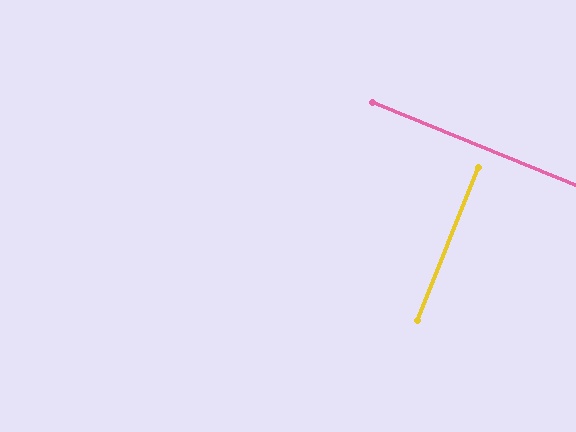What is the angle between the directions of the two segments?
Approximately 89 degrees.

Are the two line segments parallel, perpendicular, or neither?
Perpendicular — they meet at approximately 89°.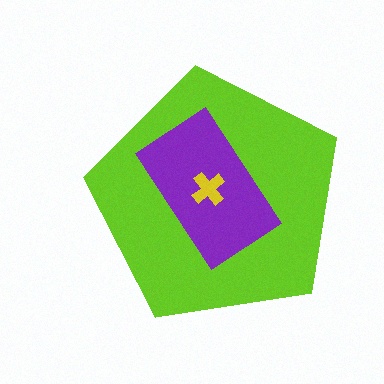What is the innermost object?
The yellow cross.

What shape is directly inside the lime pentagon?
The purple rectangle.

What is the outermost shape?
The lime pentagon.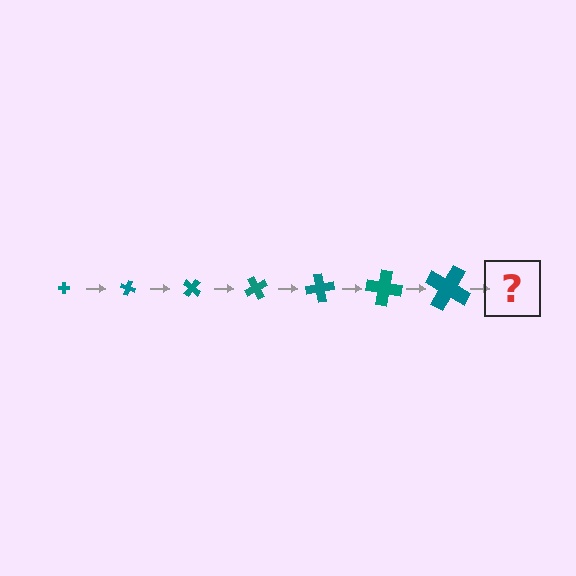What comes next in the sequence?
The next element should be a cross, larger than the previous one and rotated 140 degrees from the start.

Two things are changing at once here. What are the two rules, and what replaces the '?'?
The two rules are that the cross grows larger each step and it rotates 20 degrees each step. The '?' should be a cross, larger than the previous one and rotated 140 degrees from the start.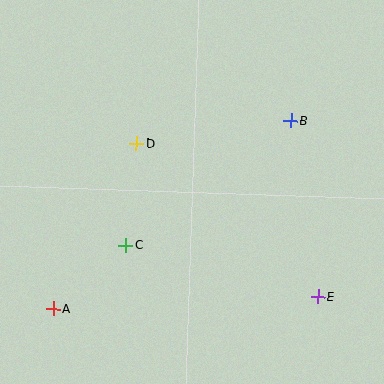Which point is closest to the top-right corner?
Point B is closest to the top-right corner.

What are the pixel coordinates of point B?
Point B is at (291, 121).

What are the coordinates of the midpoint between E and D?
The midpoint between E and D is at (227, 220).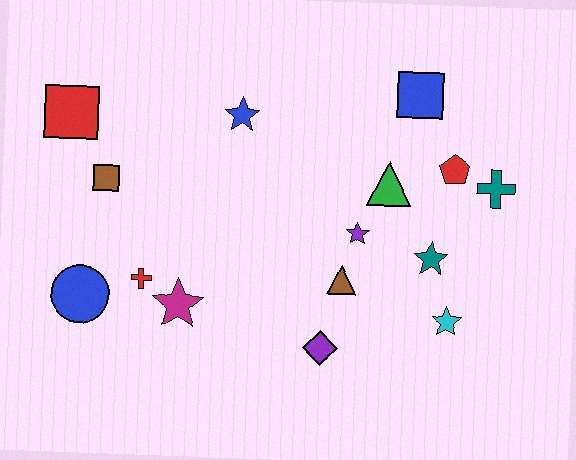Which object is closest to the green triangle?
The purple star is closest to the green triangle.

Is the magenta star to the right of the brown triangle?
No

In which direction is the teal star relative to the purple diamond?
The teal star is to the right of the purple diamond.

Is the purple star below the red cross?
No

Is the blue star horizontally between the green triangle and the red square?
Yes